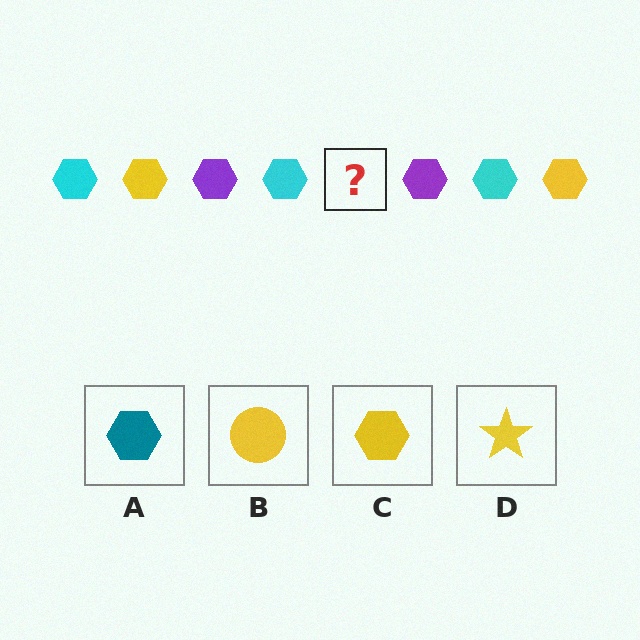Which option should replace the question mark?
Option C.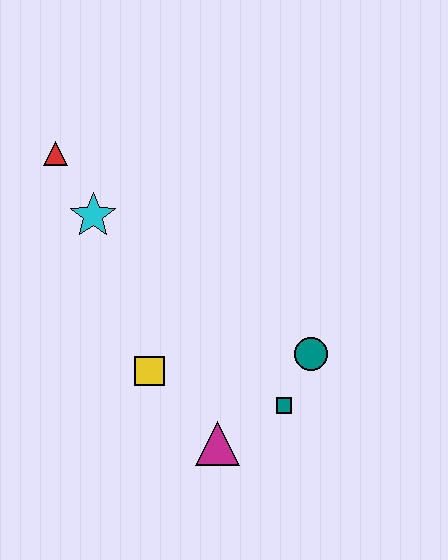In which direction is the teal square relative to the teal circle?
The teal square is below the teal circle.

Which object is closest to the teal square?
The teal circle is closest to the teal square.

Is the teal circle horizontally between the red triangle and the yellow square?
No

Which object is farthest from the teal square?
The red triangle is farthest from the teal square.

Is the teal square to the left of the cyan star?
No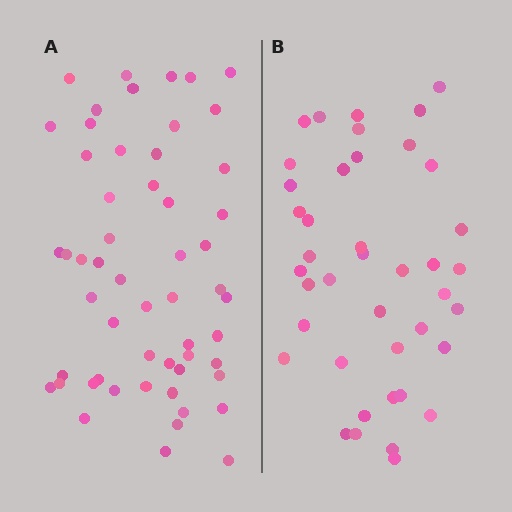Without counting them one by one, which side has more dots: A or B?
Region A (the left region) has more dots.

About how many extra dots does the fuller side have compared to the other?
Region A has approximately 15 more dots than region B.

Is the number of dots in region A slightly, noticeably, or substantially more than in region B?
Region A has noticeably more, but not dramatically so. The ratio is roughly 1.3 to 1.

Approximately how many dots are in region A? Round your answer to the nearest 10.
About 60 dots. (The exact count is 55, which rounds to 60.)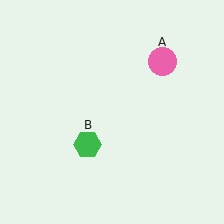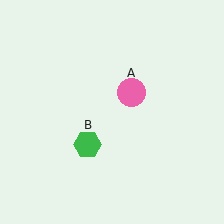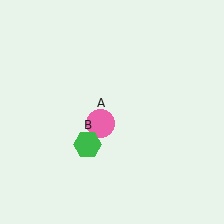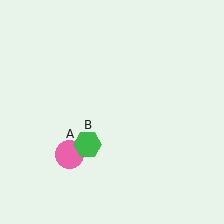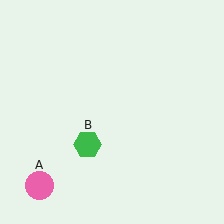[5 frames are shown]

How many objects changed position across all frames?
1 object changed position: pink circle (object A).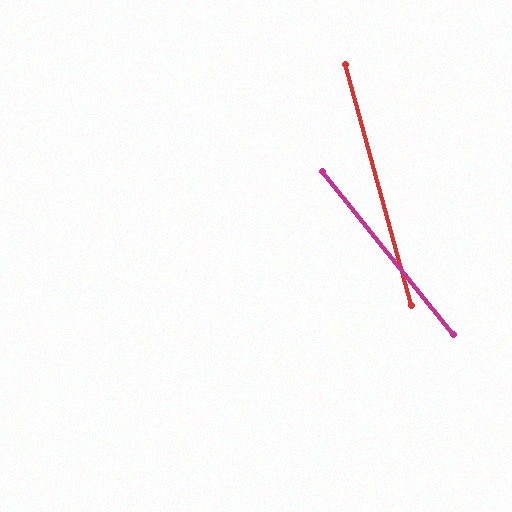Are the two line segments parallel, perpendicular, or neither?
Neither parallel nor perpendicular — they differ by about 23°.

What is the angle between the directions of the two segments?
Approximately 23 degrees.